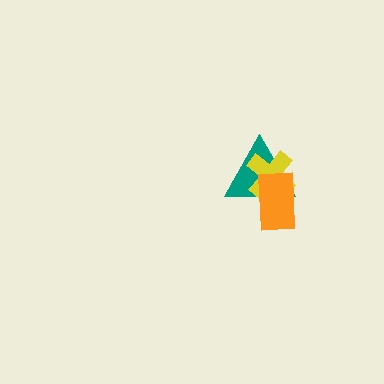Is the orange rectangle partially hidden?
No, no other shape covers it.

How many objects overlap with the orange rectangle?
2 objects overlap with the orange rectangle.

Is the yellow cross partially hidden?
Yes, it is partially covered by another shape.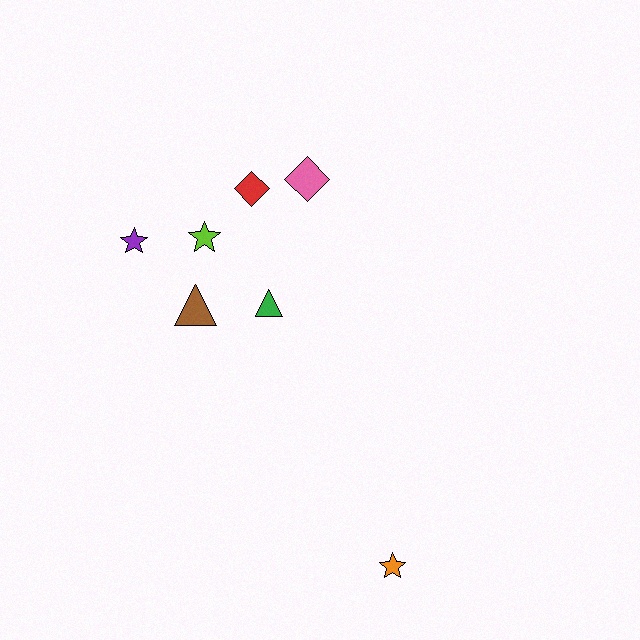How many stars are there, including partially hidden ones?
There are 3 stars.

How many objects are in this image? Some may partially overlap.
There are 7 objects.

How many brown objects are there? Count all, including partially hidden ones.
There is 1 brown object.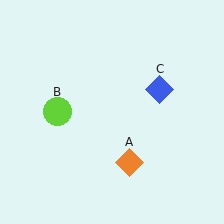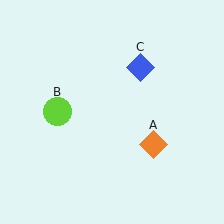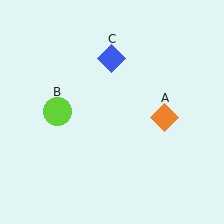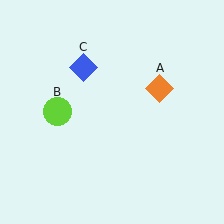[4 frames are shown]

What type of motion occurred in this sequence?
The orange diamond (object A), blue diamond (object C) rotated counterclockwise around the center of the scene.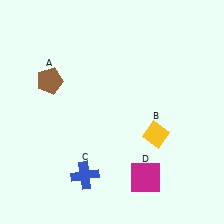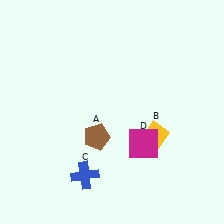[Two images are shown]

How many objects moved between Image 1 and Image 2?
2 objects moved between the two images.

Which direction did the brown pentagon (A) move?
The brown pentagon (A) moved down.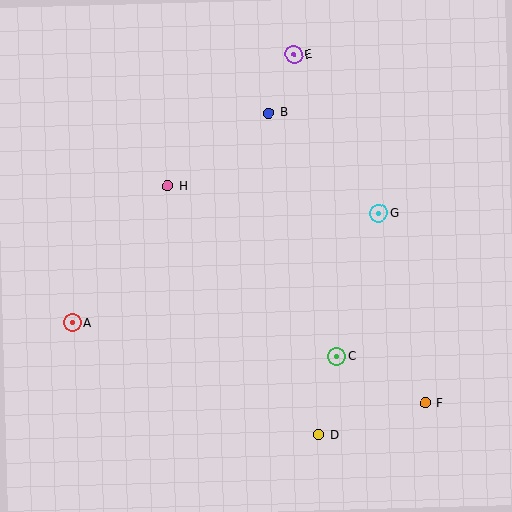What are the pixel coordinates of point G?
Point G is at (379, 213).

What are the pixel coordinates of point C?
Point C is at (337, 357).